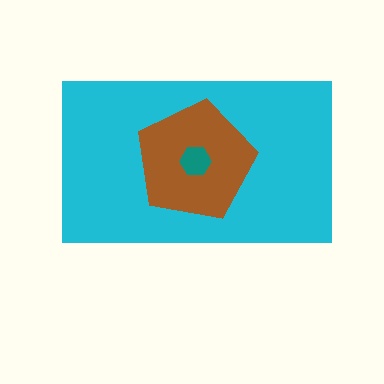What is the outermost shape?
The cyan rectangle.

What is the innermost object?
The teal hexagon.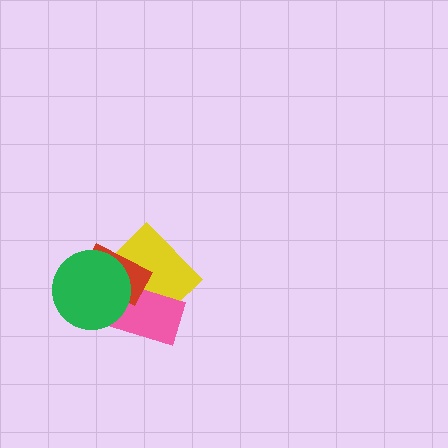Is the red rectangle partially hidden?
Yes, it is partially covered by another shape.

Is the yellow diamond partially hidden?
Yes, it is partially covered by another shape.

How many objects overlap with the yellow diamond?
3 objects overlap with the yellow diamond.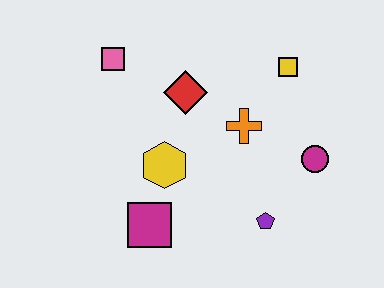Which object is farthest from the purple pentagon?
The pink square is farthest from the purple pentagon.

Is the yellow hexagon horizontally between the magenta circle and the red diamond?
No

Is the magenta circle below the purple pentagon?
No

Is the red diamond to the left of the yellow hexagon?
No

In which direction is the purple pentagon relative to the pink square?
The purple pentagon is below the pink square.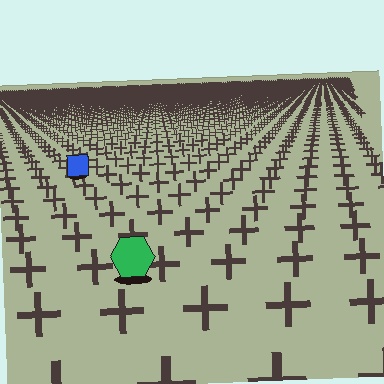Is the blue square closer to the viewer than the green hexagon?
No. The green hexagon is closer — you can tell from the texture gradient: the ground texture is coarser near it.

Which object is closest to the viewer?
The green hexagon is closest. The texture marks near it are larger and more spread out.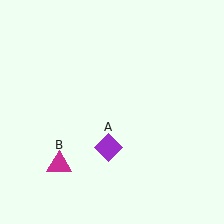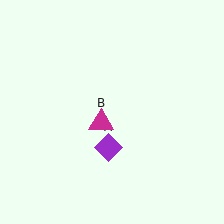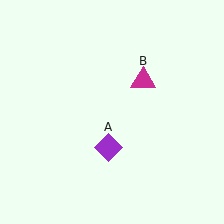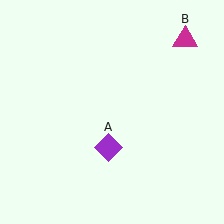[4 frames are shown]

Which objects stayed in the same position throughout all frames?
Purple diamond (object A) remained stationary.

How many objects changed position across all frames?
1 object changed position: magenta triangle (object B).